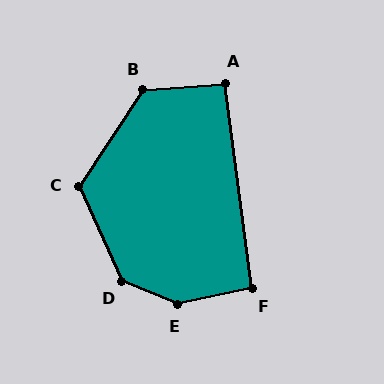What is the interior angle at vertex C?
Approximately 122 degrees (obtuse).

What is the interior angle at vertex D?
Approximately 137 degrees (obtuse).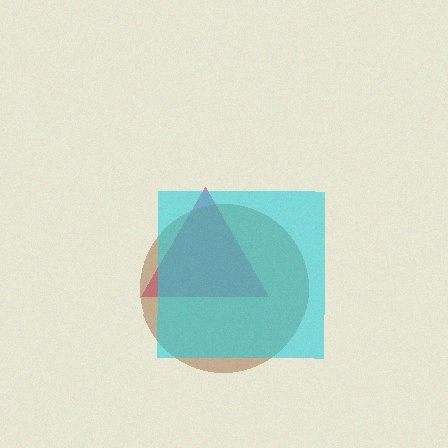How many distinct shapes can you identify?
There are 3 distinct shapes: a magenta triangle, a brown circle, a cyan square.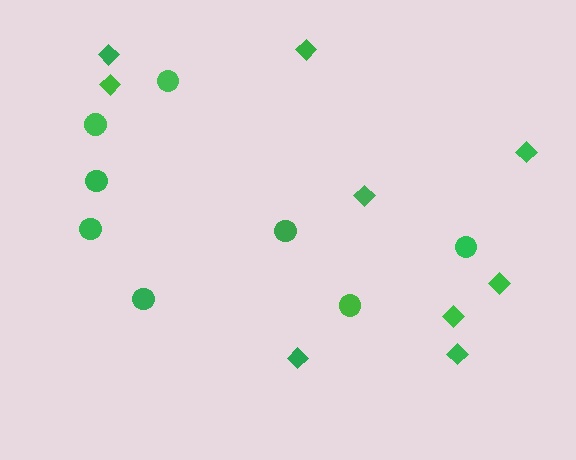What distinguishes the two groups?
There are 2 groups: one group of diamonds (9) and one group of circles (8).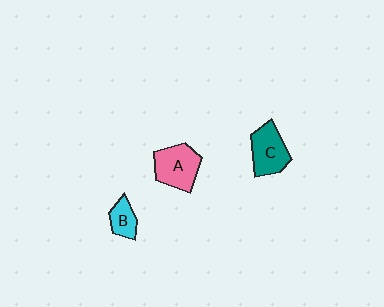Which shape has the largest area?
Shape A (pink).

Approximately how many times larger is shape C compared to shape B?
Approximately 1.9 times.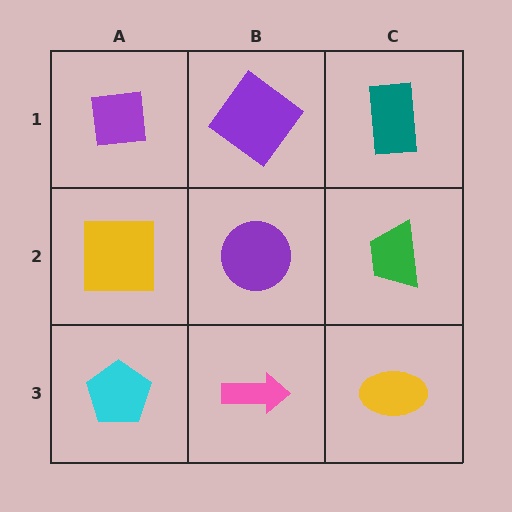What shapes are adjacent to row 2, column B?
A purple diamond (row 1, column B), a pink arrow (row 3, column B), a yellow square (row 2, column A), a green trapezoid (row 2, column C).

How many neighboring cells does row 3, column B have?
3.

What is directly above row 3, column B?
A purple circle.